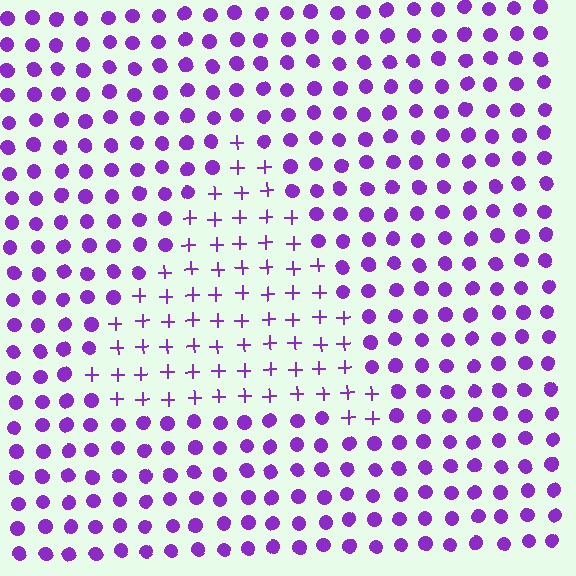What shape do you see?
I see a triangle.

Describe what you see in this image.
The image is filled with small purple elements arranged in a uniform grid. A triangle-shaped region contains plus signs, while the surrounding area contains circles. The boundary is defined purely by the change in element shape.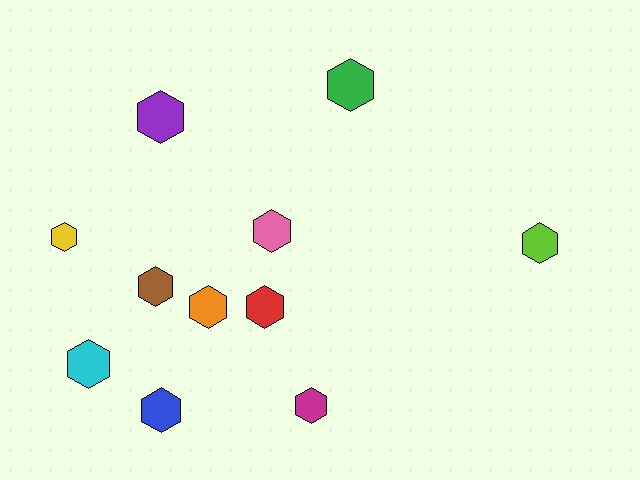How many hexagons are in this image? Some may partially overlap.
There are 11 hexagons.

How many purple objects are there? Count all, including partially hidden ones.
There is 1 purple object.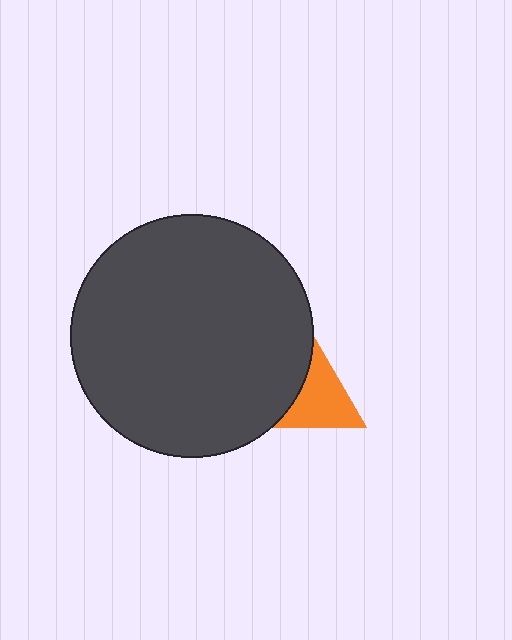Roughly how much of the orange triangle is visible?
About half of it is visible (roughly 53%).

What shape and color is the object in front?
The object in front is a dark gray circle.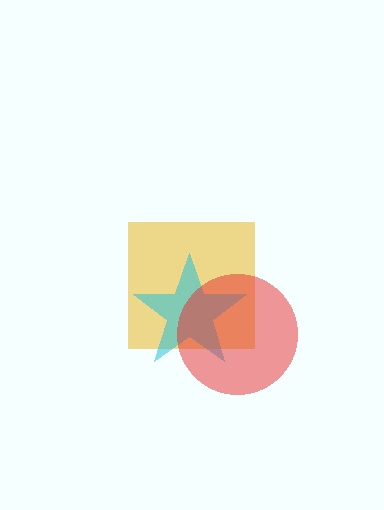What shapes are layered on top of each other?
The layered shapes are: a yellow square, a cyan star, a red circle.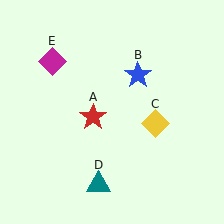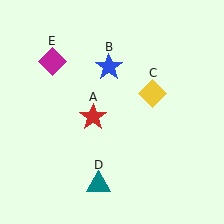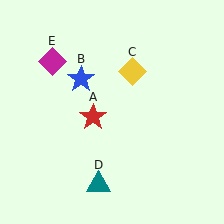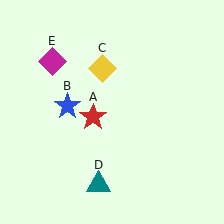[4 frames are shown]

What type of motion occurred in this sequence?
The blue star (object B), yellow diamond (object C) rotated counterclockwise around the center of the scene.